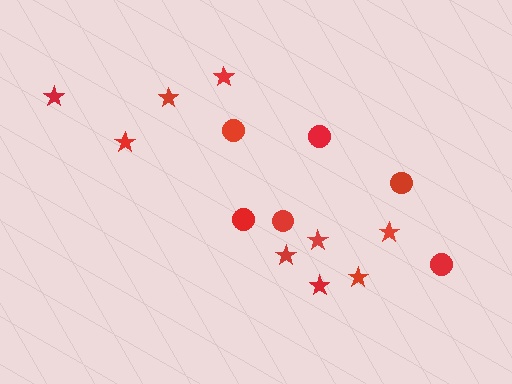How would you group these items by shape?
There are 2 groups: one group of stars (9) and one group of circles (6).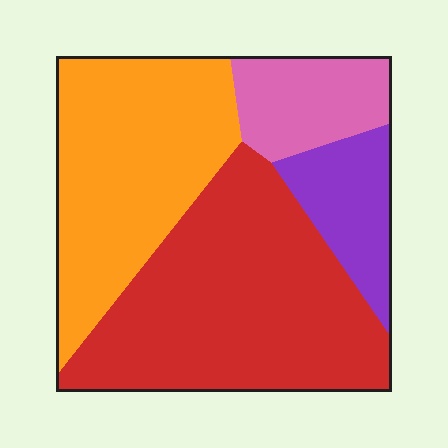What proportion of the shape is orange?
Orange covers about 35% of the shape.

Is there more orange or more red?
Red.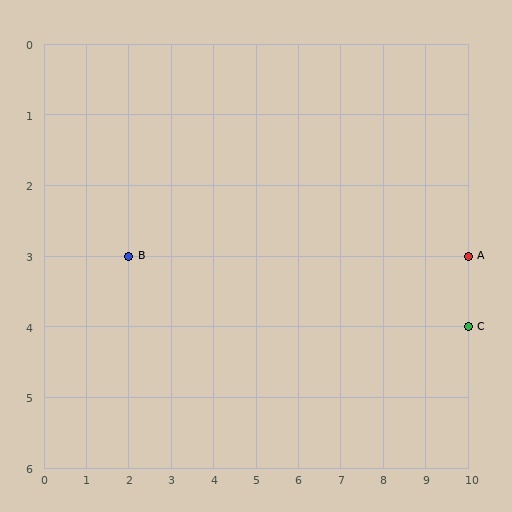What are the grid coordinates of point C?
Point C is at grid coordinates (10, 4).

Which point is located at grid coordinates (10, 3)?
Point A is at (10, 3).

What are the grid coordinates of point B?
Point B is at grid coordinates (2, 3).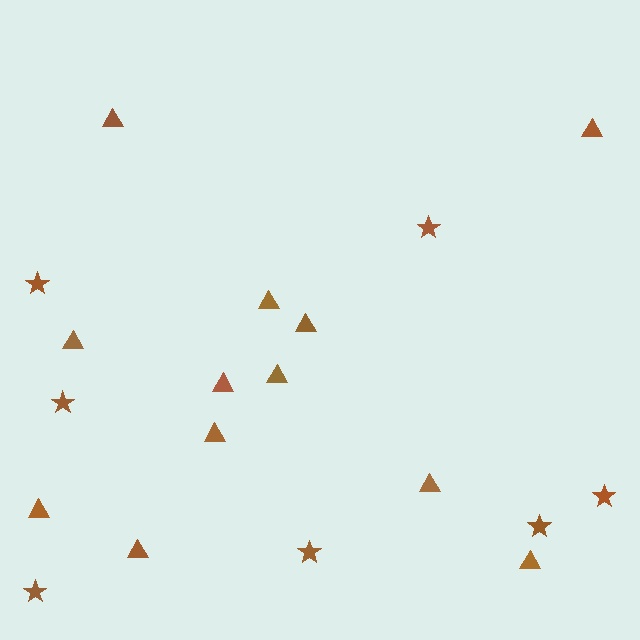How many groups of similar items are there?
There are 2 groups: one group of stars (7) and one group of triangles (12).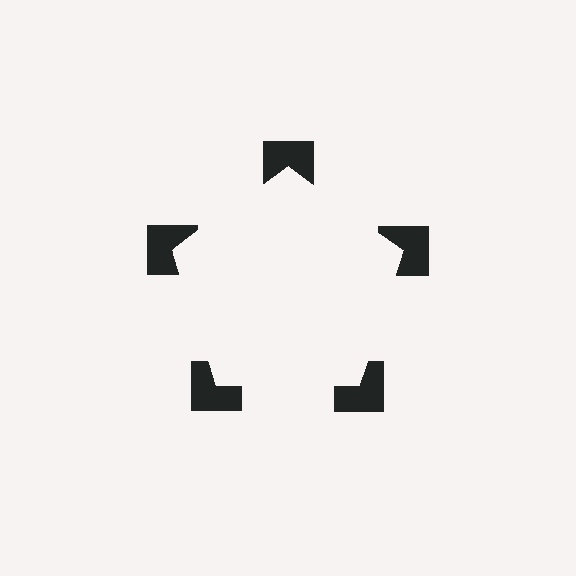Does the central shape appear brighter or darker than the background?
It typically appears slightly brighter than the background, even though no actual brightness change is drawn.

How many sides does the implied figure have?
5 sides.